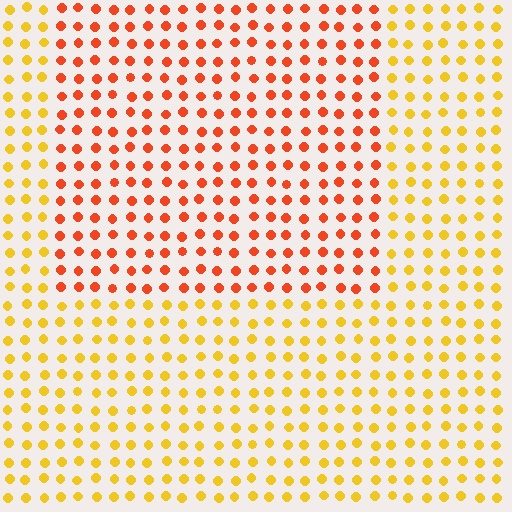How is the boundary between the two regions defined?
The boundary is defined purely by a slight shift in hue (about 38 degrees). Spacing, size, and orientation are identical on both sides.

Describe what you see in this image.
The image is filled with small yellow elements in a uniform arrangement. A rectangle-shaped region is visible where the elements are tinted to a slightly different hue, forming a subtle color boundary.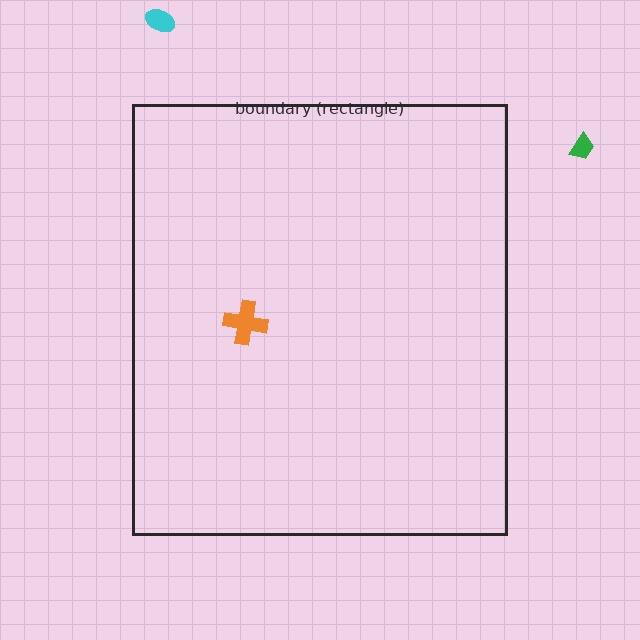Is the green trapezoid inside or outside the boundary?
Outside.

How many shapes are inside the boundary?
1 inside, 2 outside.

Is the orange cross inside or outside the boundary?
Inside.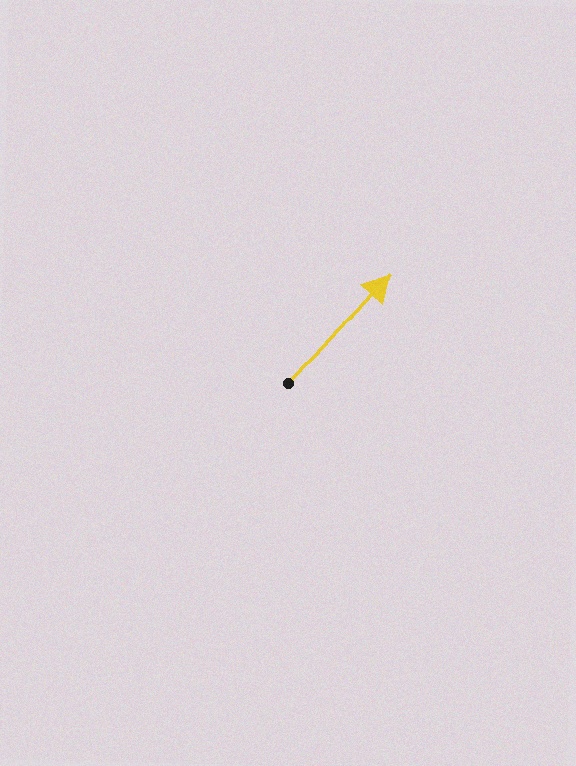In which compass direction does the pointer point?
Northeast.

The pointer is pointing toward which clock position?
Roughly 1 o'clock.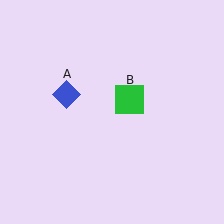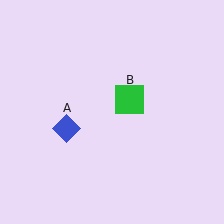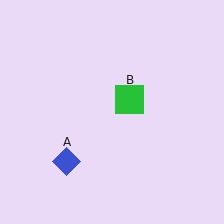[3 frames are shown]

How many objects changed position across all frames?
1 object changed position: blue diamond (object A).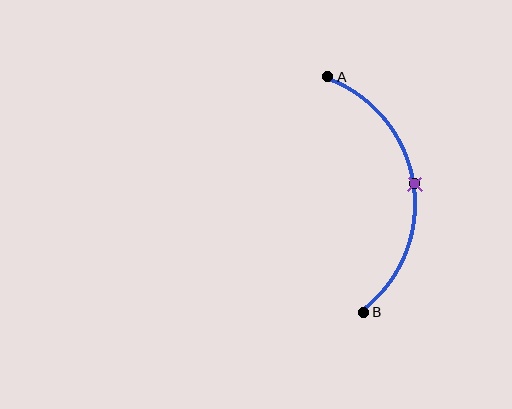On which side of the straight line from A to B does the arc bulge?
The arc bulges to the right of the straight line connecting A and B.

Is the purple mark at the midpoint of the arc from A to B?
Yes. The purple mark lies on the arc at equal arc-length from both A and B — it is the arc midpoint.